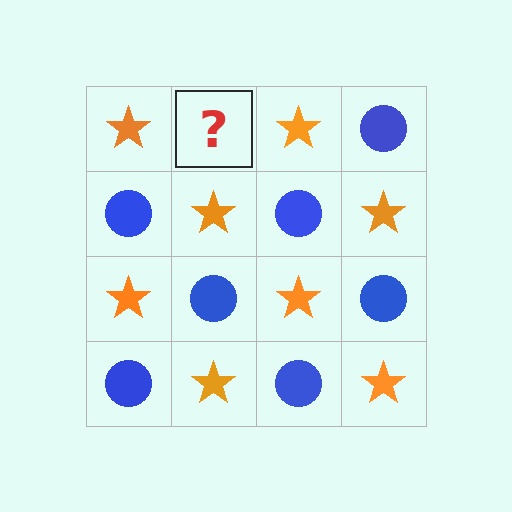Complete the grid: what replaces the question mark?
The question mark should be replaced with a blue circle.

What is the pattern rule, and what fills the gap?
The rule is that it alternates orange star and blue circle in a checkerboard pattern. The gap should be filled with a blue circle.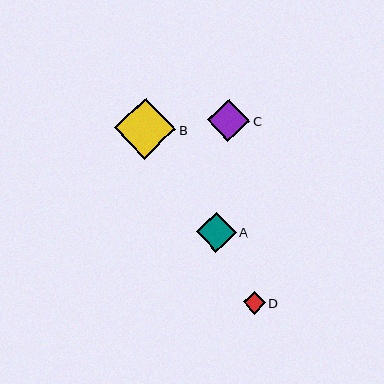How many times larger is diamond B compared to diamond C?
Diamond B is approximately 1.4 times the size of diamond C.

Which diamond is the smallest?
Diamond D is the smallest with a size of approximately 22 pixels.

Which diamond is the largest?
Diamond B is the largest with a size of approximately 61 pixels.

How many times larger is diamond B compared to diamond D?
Diamond B is approximately 2.8 times the size of diamond D.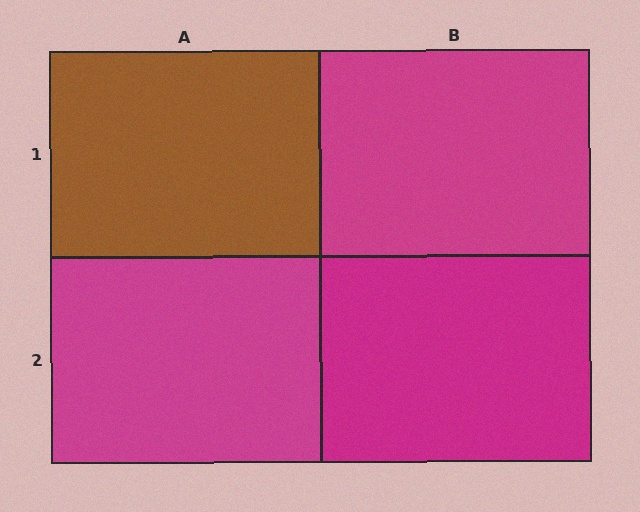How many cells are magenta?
3 cells are magenta.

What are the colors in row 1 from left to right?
Brown, magenta.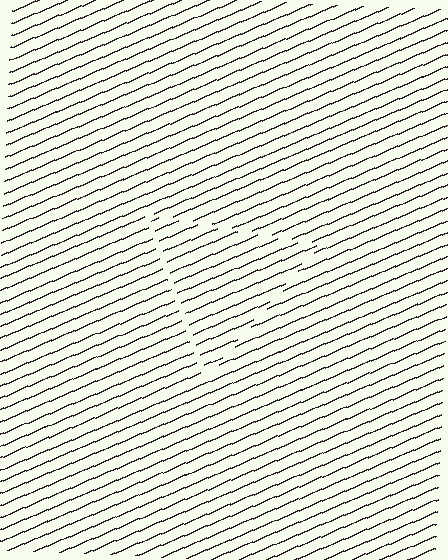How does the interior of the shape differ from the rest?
The interior of the shape contains the same grating, shifted by half a period — the contour is defined by the phase discontinuity where line-ends from the inner and outer gratings abut.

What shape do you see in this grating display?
An illusory triangle. The interior of the shape contains the same grating, shifted by half a period — the contour is defined by the phase discontinuity where line-ends from the inner and outer gratings abut.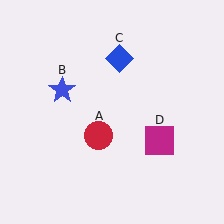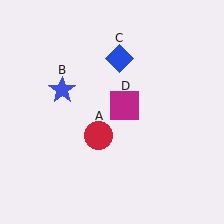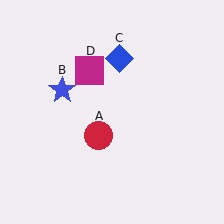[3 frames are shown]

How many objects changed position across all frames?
1 object changed position: magenta square (object D).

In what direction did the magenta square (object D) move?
The magenta square (object D) moved up and to the left.